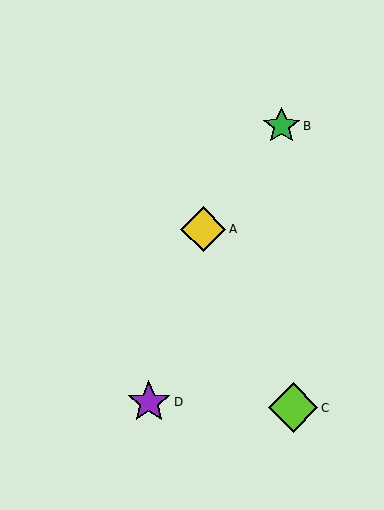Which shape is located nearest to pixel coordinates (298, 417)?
The lime diamond (labeled C) at (293, 408) is nearest to that location.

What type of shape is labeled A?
Shape A is a yellow diamond.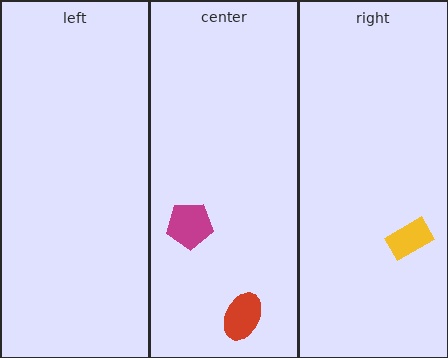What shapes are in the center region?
The magenta pentagon, the red ellipse.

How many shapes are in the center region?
2.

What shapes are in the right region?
The yellow rectangle.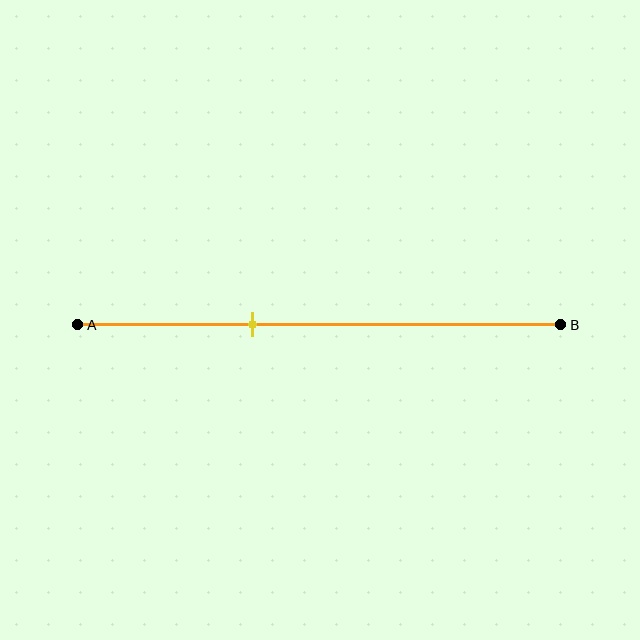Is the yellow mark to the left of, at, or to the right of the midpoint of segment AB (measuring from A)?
The yellow mark is to the left of the midpoint of segment AB.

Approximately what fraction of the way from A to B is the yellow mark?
The yellow mark is approximately 35% of the way from A to B.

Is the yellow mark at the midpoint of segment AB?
No, the mark is at about 35% from A, not at the 50% midpoint.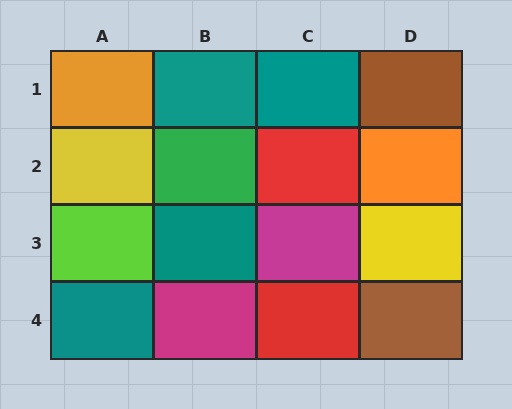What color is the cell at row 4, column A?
Teal.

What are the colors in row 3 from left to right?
Lime, teal, magenta, yellow.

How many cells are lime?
1 cell is lime.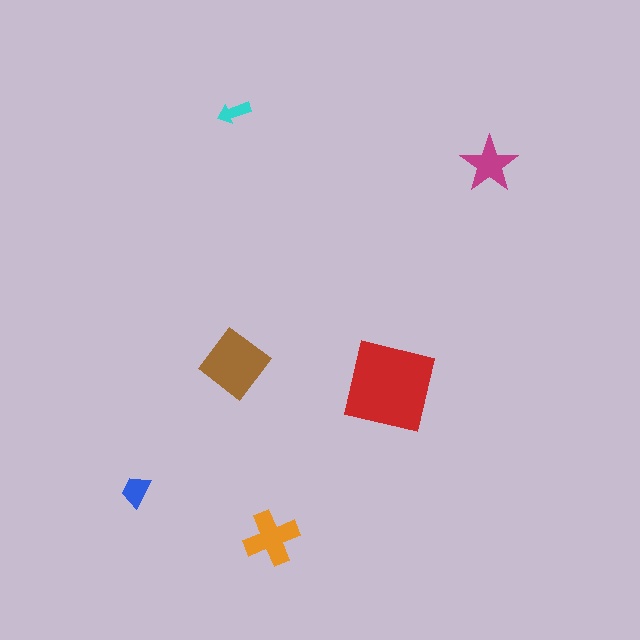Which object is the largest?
The red square.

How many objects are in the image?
There are 6 objects in the image.